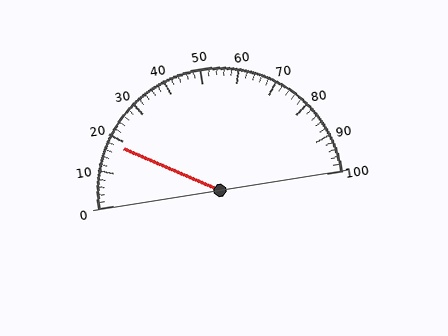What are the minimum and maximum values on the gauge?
The gauge ranges from 0 to 100.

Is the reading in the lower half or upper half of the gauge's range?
The reading is in the lower half of the range (0 to 100).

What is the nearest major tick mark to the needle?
The nearest major tick mark is 20.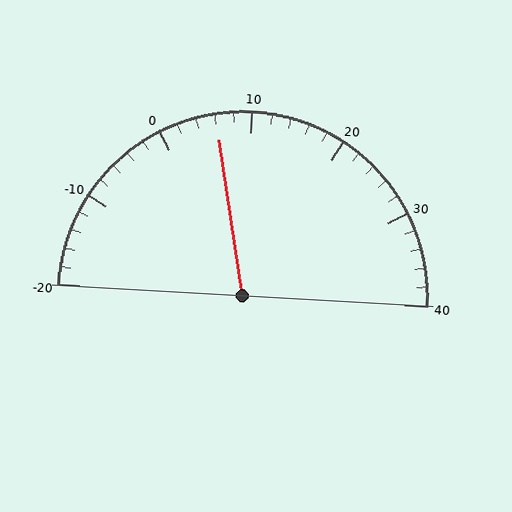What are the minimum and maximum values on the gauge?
The gauge ranges from -20 to 40.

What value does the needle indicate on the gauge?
The needle indicates approximately 6.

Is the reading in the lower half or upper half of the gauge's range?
The reading is in the lower half of the range (-20 to 40).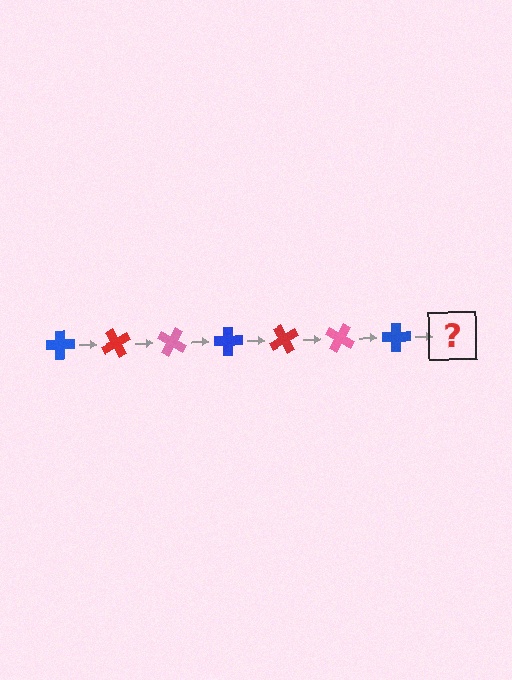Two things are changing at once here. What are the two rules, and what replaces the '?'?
The two rules are that it rotates 60 degrees each step and the color cycles through blue, red, and pink. The '?' should be a red cross, rotated 420 degrees from the start.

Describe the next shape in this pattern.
It should be a red cross, rotated 420 degrees from the start.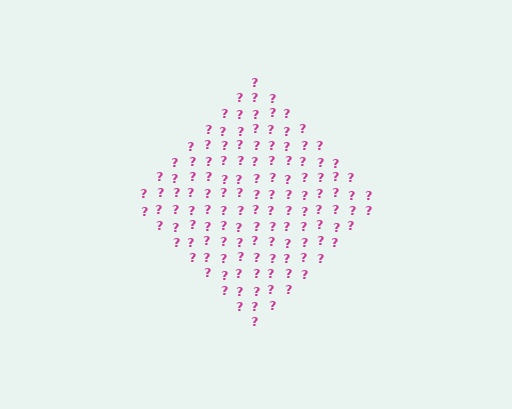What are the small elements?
The small elements are question marks.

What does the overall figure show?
The overall figure shows a diamond.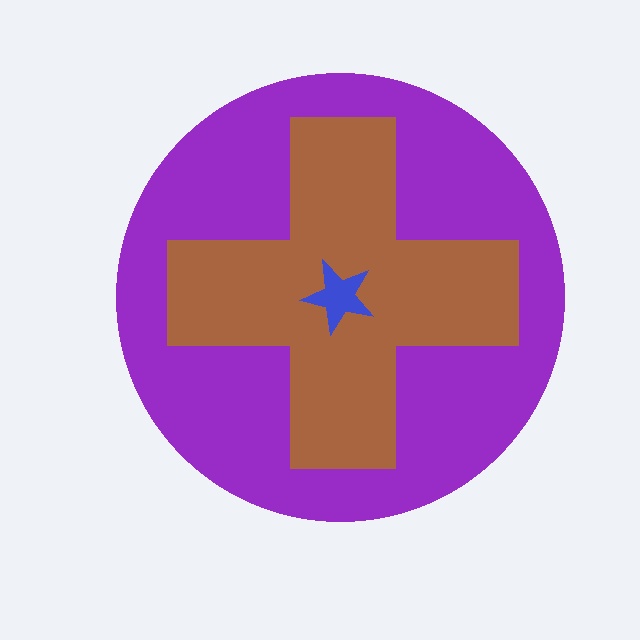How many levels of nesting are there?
3.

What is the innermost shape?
The blue star.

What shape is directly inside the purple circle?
The brown cross.